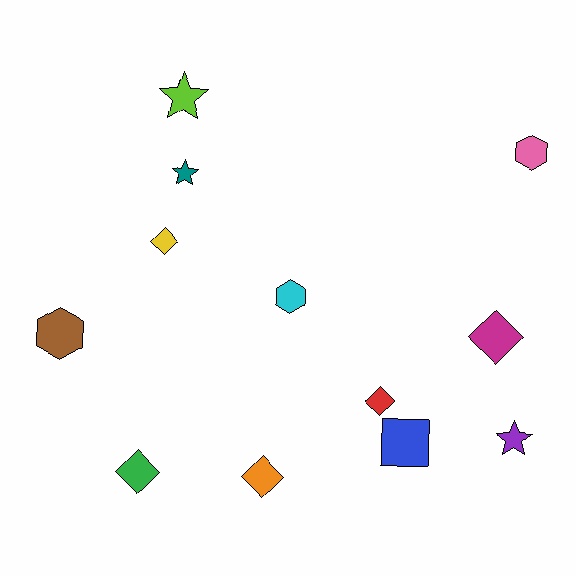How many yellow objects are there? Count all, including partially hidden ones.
There is 1 yellow object.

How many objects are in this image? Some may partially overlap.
There are 12 objects.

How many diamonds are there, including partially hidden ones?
There are 5 diamonds.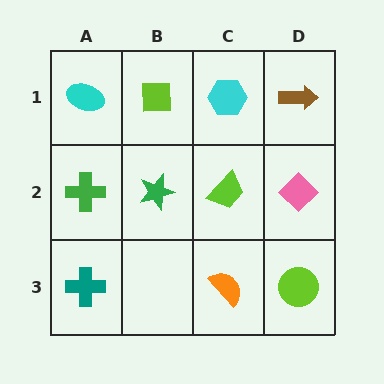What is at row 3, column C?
An orange semicircle.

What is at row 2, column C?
A lime trapezoid.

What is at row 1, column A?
A cyan ellipse.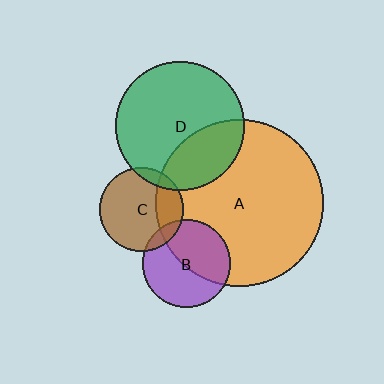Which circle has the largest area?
Circle A (orange).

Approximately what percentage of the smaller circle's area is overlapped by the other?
Approximately 25%.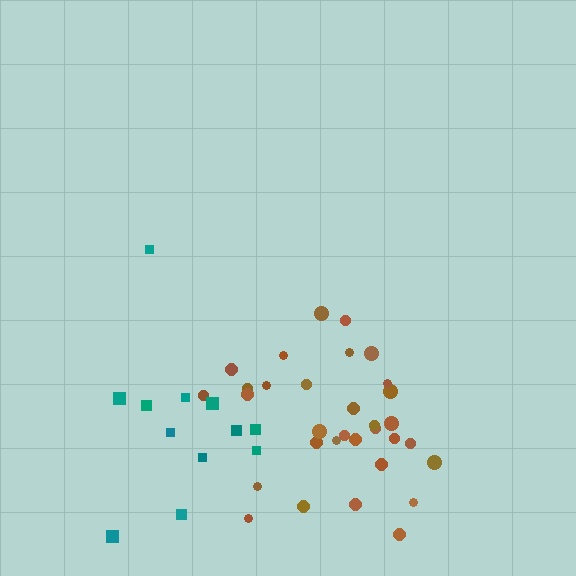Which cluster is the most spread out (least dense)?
Teal.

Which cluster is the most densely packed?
Brown.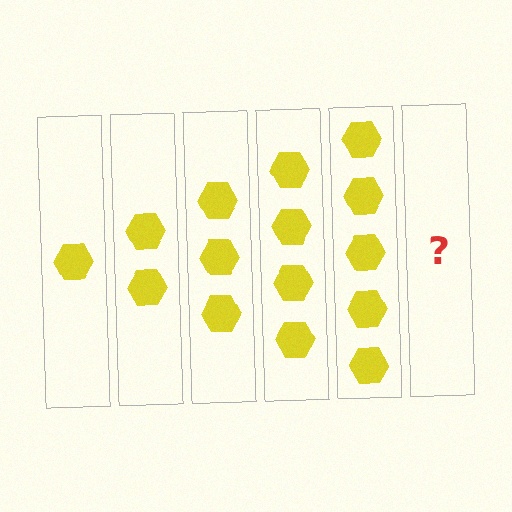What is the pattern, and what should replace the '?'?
The pattern is that each step adds one more hexagon. The '?' should be 6 hexagons.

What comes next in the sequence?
The next element should be 6 hexagons.